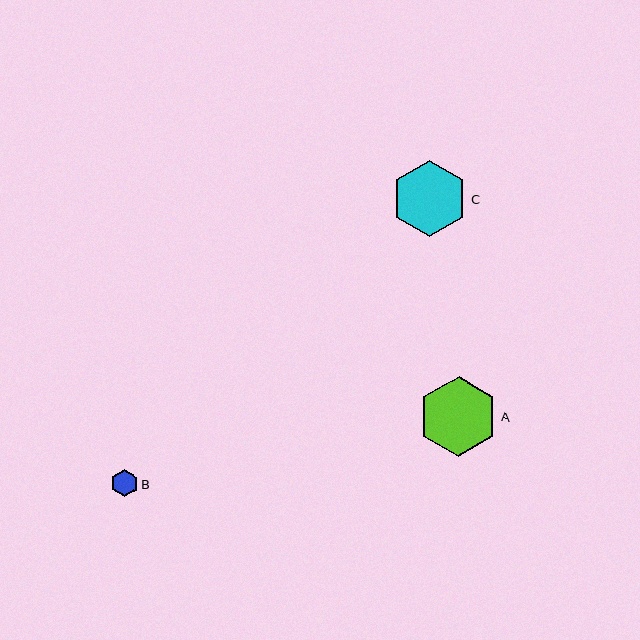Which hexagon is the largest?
Hexagon A is the largest with a size of approximately 80 pixels.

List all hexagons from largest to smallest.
From largest to smallest: A, C, B.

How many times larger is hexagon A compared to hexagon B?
Hexagon A is approximately 2.9 times the size of hexagon B.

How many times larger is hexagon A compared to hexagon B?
Hexagon A is approximately 2.9 times the size of hexagon B.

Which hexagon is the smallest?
Hexagon B is the smallest with a size of approximately 27 pixels.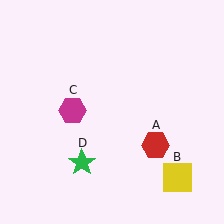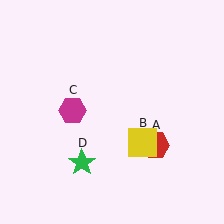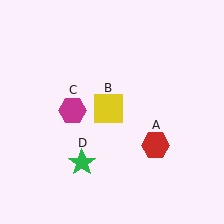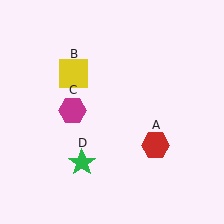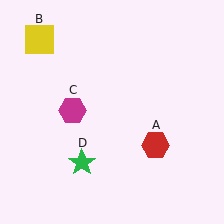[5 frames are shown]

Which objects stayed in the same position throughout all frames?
Red hexagon (object A) and magenta hexagon (object C) and green star (object D) remained stationary.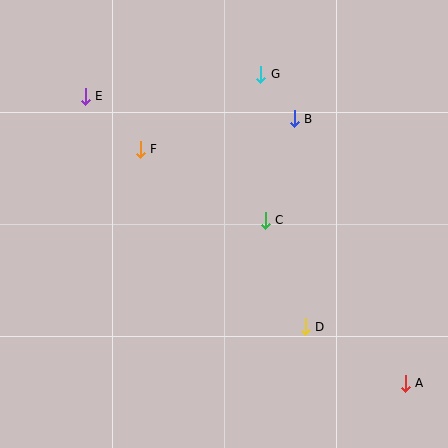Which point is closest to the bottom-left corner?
Point D is closest to the bottom-left corner.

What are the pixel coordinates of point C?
Point C is at (265, 220).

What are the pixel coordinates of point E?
Point E is at (85, 96).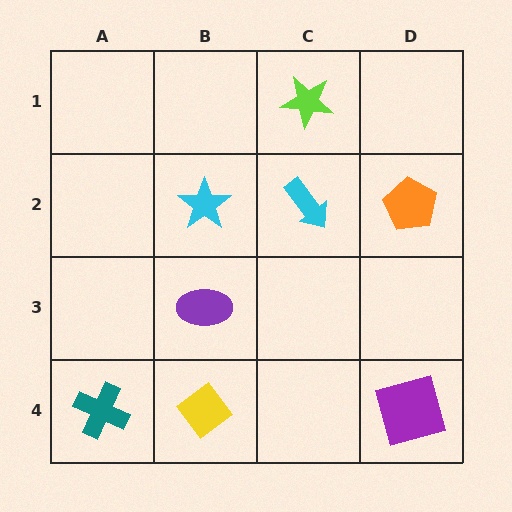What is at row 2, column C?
A cyan arrow.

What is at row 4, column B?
A yellow diamond.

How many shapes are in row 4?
3 shapes.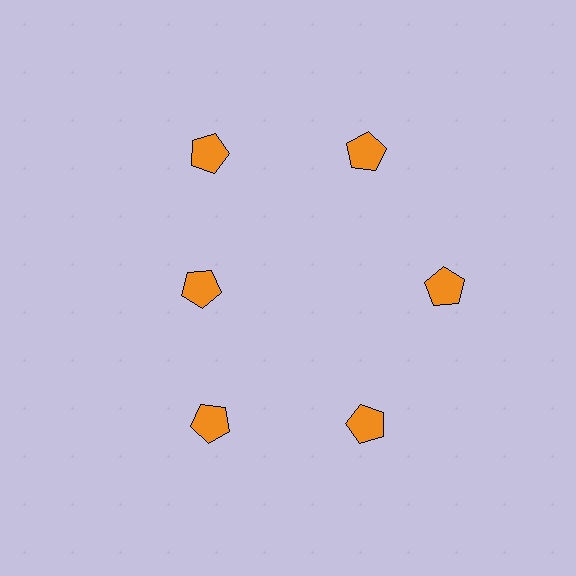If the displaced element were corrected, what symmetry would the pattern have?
It would have 6-fold rotational symmetry — the pattern would map onto itself every 60 degrees.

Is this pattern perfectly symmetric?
No. The 6 orange pentagons are arranged in a ring, but one element near the 9 o'clock position is pulled inward toward the center, breaking the 6-fold rotational symmetry.